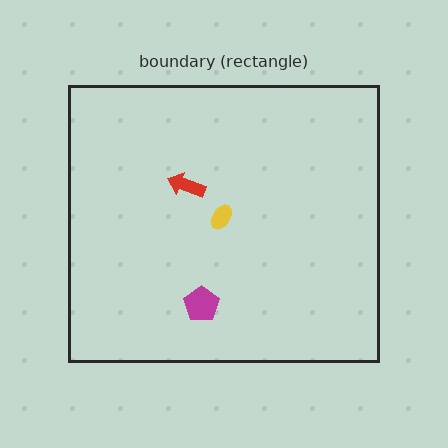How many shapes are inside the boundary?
3 inside, 0 outside.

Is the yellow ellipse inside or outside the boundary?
Inside.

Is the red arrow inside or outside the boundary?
Inside.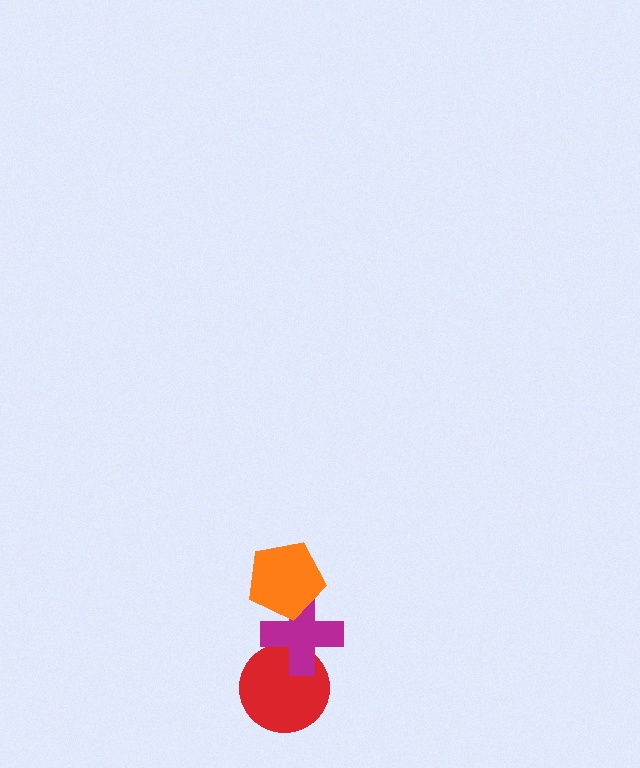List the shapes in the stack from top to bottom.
From top to bottom: the orange pentagon, the magenta cross, the red circle.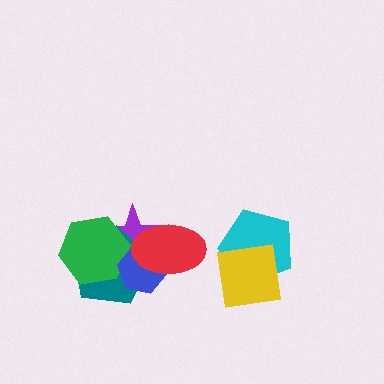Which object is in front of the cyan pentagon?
The yellow square is in front of the cyan pentagon.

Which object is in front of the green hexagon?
The blue hexagon is in front of the green hexagon.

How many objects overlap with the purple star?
4 objects overlap with the purple star.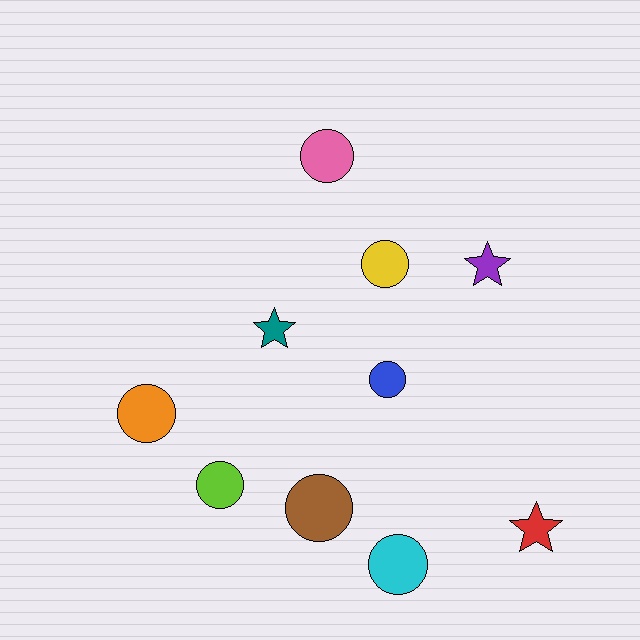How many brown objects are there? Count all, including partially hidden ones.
There is 1 brown object.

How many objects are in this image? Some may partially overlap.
There are 10 objects.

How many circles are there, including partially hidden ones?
There are 7 circles.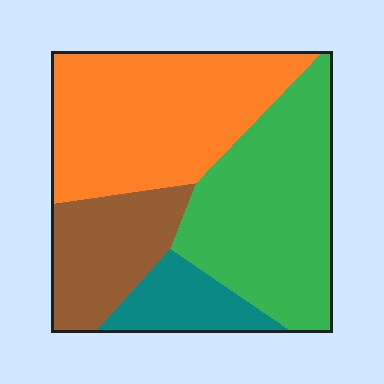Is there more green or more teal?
Green.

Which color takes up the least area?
Teal, at roughly 10%.